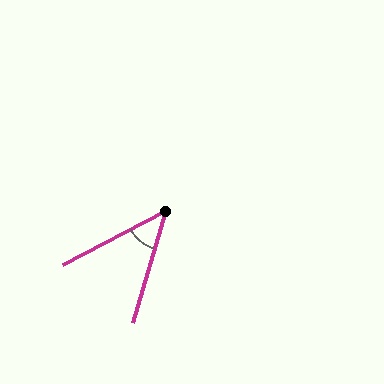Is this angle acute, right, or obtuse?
It is acute.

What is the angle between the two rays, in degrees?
Approximately 46 degrees.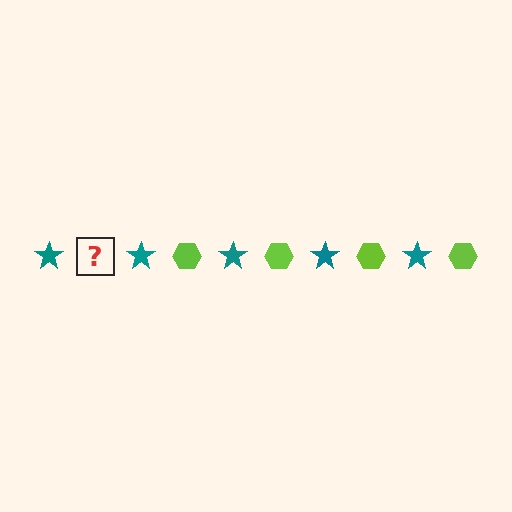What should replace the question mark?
The question mark should be replaced with a lime hexagon.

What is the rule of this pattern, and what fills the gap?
The rule is that the pattern alternates between teal star and lime hexagon. The gap should be filled with a lime hexagon.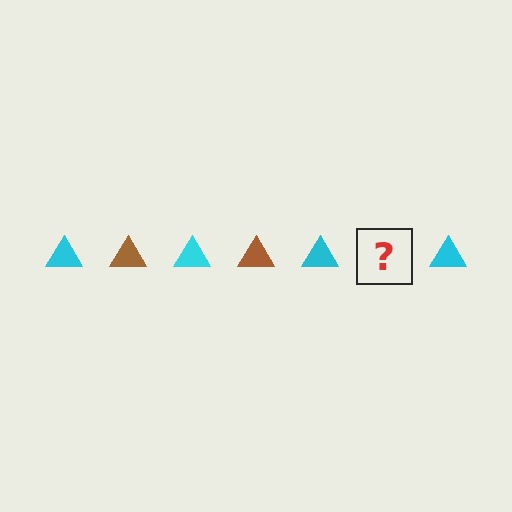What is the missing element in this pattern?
The missing element is a brown triangle.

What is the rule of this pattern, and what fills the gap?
The rule is that the pattern cycles through cyan, brown triangles. The gap should be filled with a brown triangle.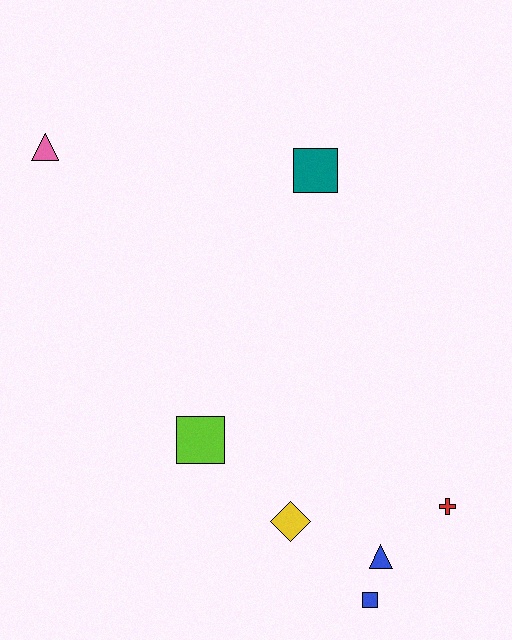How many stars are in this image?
There are no stars.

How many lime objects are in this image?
There is 1 lime object.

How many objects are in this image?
There are 7 objects.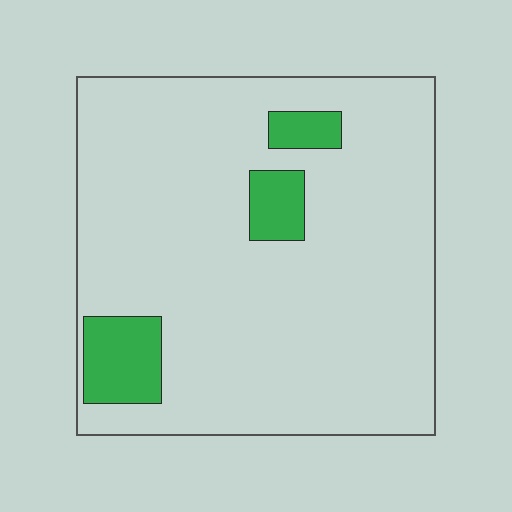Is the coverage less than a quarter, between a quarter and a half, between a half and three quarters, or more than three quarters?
Less than a quarter.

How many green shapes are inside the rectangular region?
3.